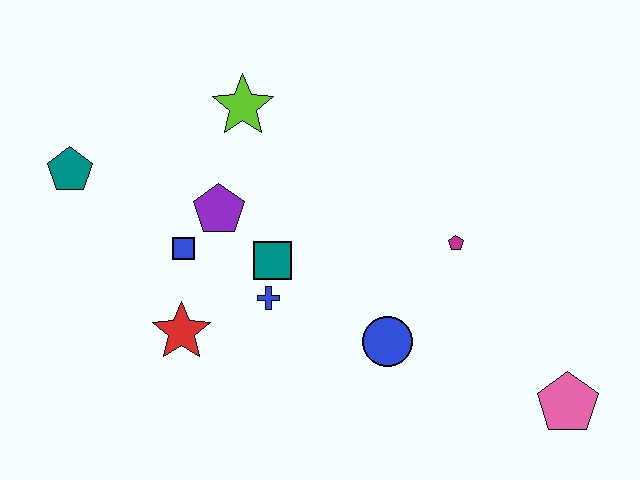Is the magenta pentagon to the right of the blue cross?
Yes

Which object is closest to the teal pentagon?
The blue square is closest to the teal pentagon.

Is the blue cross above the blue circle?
Yes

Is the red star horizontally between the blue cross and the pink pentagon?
No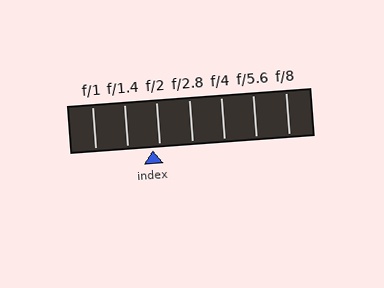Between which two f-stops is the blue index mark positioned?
The index mark is between f/1.4 and f/2.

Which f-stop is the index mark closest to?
The index mark is closest to f/2.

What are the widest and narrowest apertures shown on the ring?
The widest aperture shown is f/1 and the narrowest is f/8.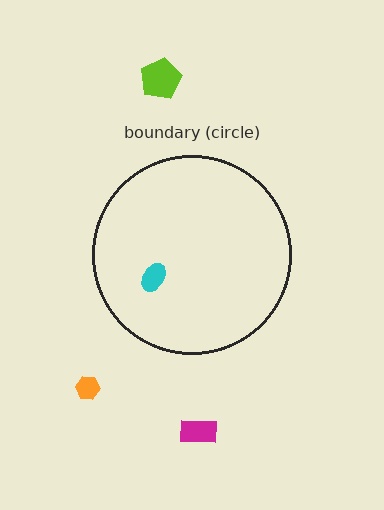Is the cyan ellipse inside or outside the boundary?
Inside.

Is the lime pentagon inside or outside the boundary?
Outside.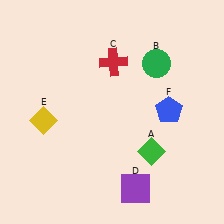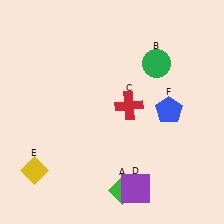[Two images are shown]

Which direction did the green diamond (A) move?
The green diamond (A) moved down.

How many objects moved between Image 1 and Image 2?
3 objects moved between the two images.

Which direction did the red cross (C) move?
The red cross (C) moved down.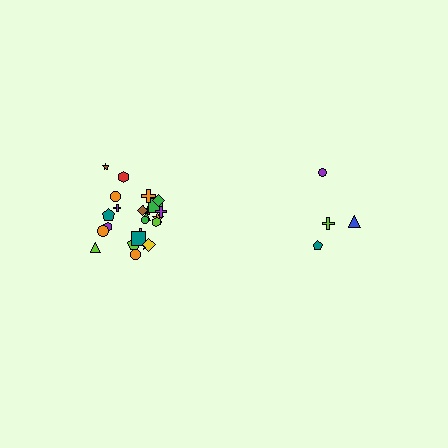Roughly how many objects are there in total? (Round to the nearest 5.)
Roughly 30 objects in total.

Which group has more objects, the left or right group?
The left group.